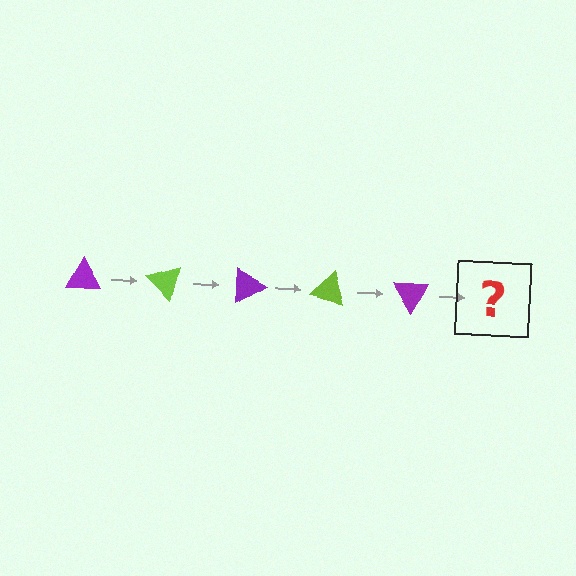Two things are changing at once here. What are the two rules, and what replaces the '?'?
The two rules are that it rotates 45 degrees each step and the color cycles through purple and lime. The '?' should be a lime triangle, rotated 225 degrees from the start.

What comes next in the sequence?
The next element should be a lime triangle, rotated 225 degrees from the start.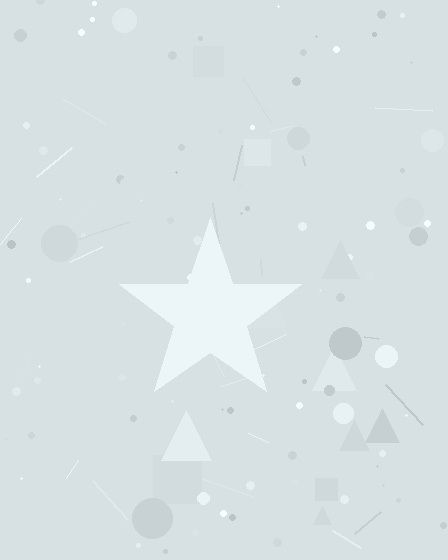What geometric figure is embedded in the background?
A star is embedded in the background.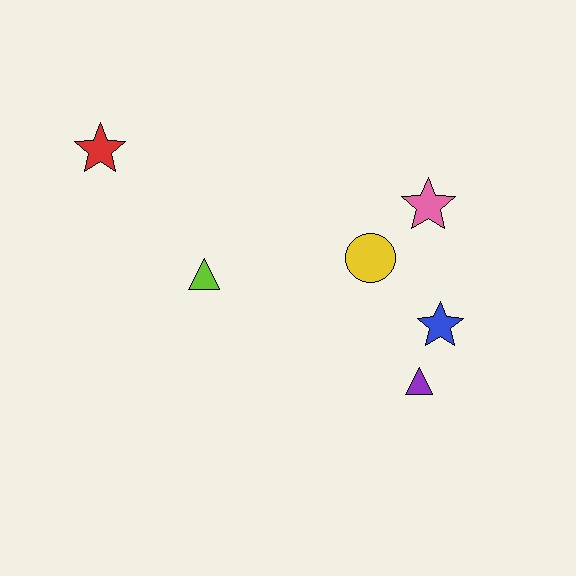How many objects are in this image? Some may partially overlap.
There are 6 objects.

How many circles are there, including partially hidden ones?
There is 1 circle.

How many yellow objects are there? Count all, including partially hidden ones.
There is 1 yellow object.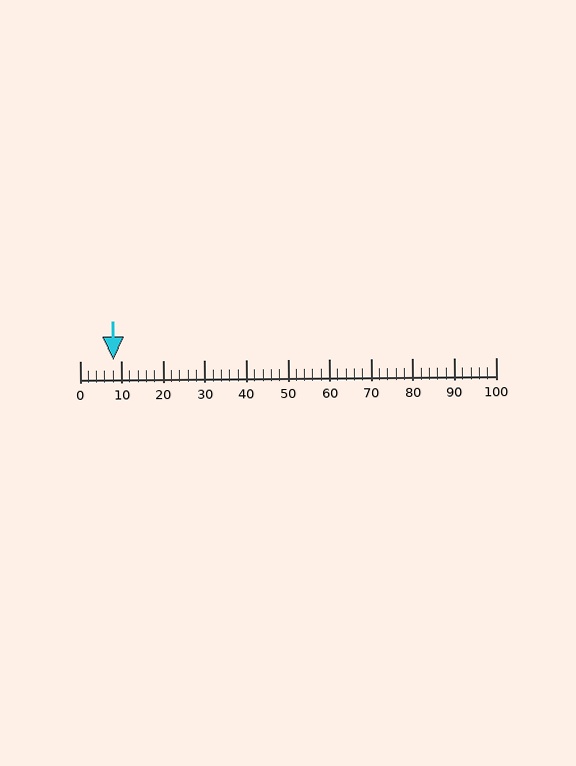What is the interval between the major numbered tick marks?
The major tick marks are spaced 10 units apart.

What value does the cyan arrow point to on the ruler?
The cyan arrow points to approximately 8.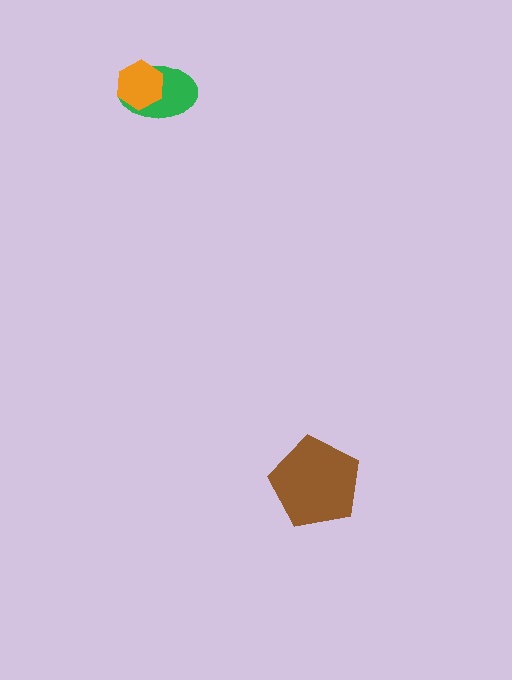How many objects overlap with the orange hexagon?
1 object overlaps with the orange hexagon.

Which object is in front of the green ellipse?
The orange hexagon is in front of the green ellipse.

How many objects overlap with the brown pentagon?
0 objects overlap with the brown pentagon.